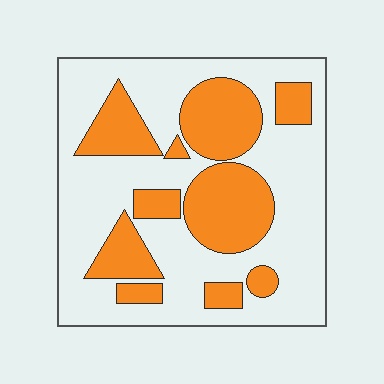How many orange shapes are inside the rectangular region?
10.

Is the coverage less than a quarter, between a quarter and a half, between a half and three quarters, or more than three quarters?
Between a quarter and a half.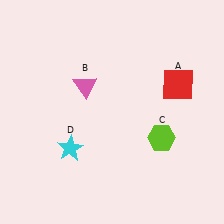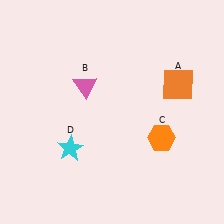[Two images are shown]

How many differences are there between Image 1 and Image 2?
There are 2 differences between the two images.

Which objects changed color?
A changed from red to orange. C changed from lime to orange.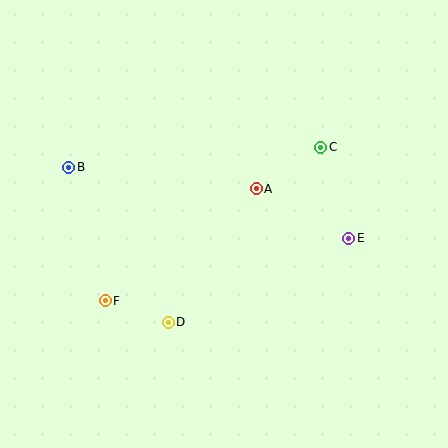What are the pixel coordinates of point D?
Point D is at (168, 322).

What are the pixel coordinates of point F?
Point F is at (105, 301).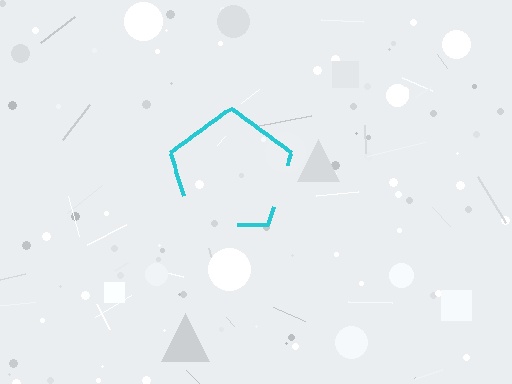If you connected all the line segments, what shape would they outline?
They would outline a pentagon.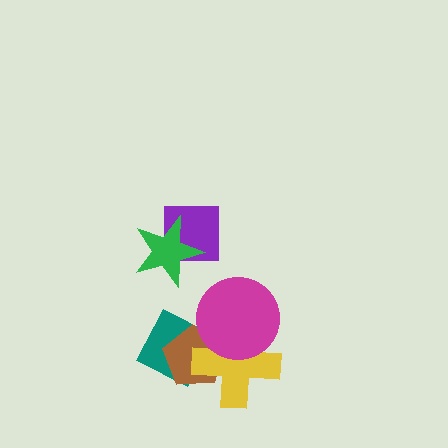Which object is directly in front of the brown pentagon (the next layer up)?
The yellow cross is directly in front of the brown pentagon.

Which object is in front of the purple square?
The green star is in front of the purple square.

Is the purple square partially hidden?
Yes, it is partially covered by another shape.